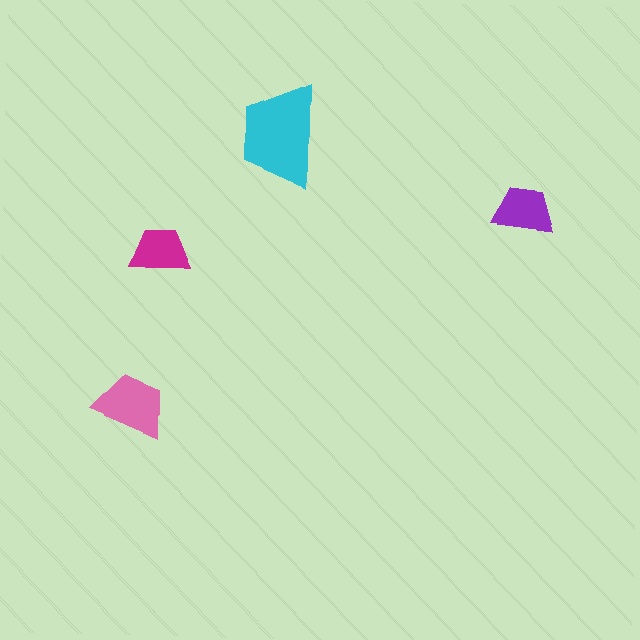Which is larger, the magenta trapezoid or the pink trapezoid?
The pink one.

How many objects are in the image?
There are 4 objects in the image.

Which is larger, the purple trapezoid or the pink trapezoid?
The pink one.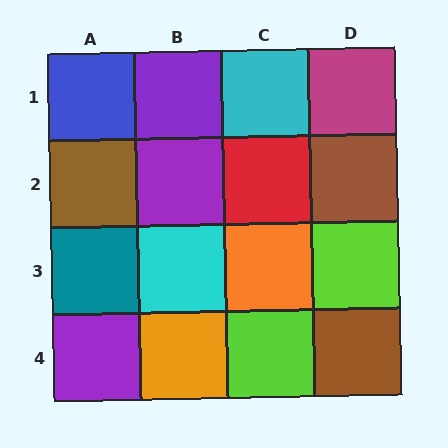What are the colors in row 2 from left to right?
Brown, purple, red, brown.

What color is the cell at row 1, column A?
Blue.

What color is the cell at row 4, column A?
Purple.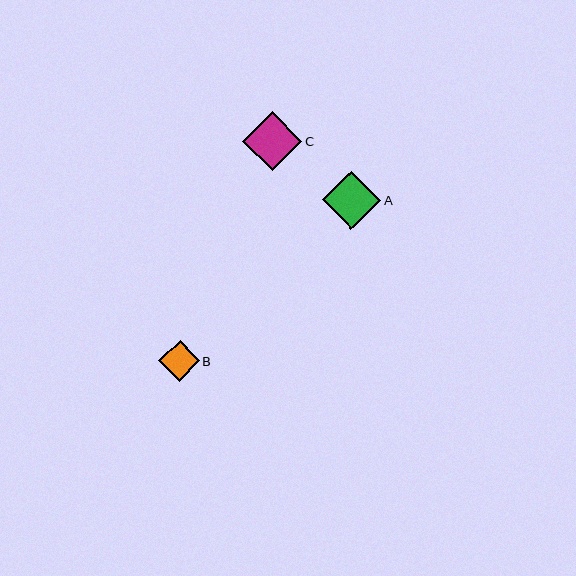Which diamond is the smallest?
Diamond B is the smallest with a size of approximately 41 pixels.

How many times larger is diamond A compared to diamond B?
Diamond A is approximately 1.4 times the size of diamond B.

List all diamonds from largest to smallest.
From largest to smallest: C, A, B.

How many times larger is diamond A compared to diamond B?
Diamond A is approximately 1.4 times the size of diamond B.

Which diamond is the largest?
Diamond C is the largest with a size of approximately 59 pixels.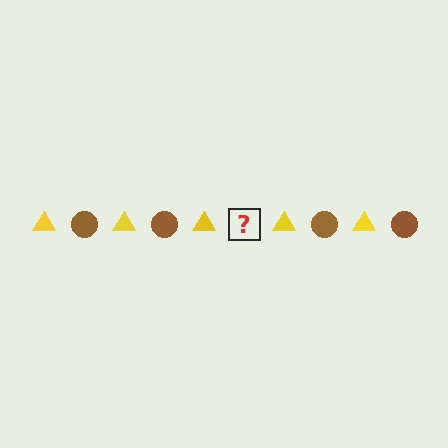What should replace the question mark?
The question mark should be replaced with a brown circle.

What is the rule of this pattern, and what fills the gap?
The rule is that the pattern alternates between yellow triangle and brown circle. The gap should be filled with a brown circle.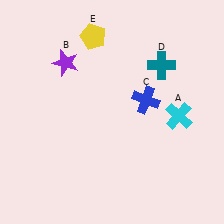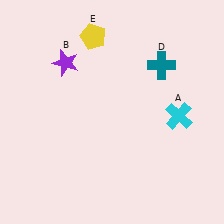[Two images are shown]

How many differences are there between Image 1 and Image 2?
There is 1 difference between the two images.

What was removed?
The blue cross (C) was removed in Image 2.